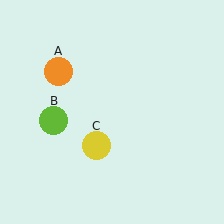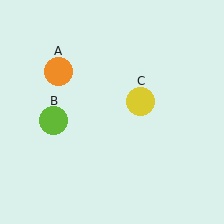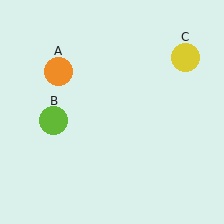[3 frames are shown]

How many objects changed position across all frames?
1 object changed position: yellow circle (object C).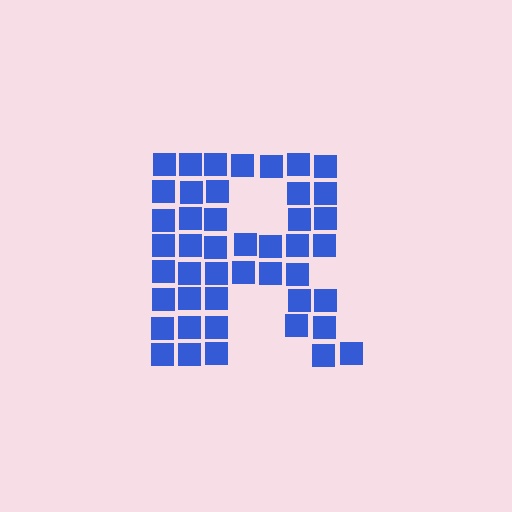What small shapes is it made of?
It is made of small squares.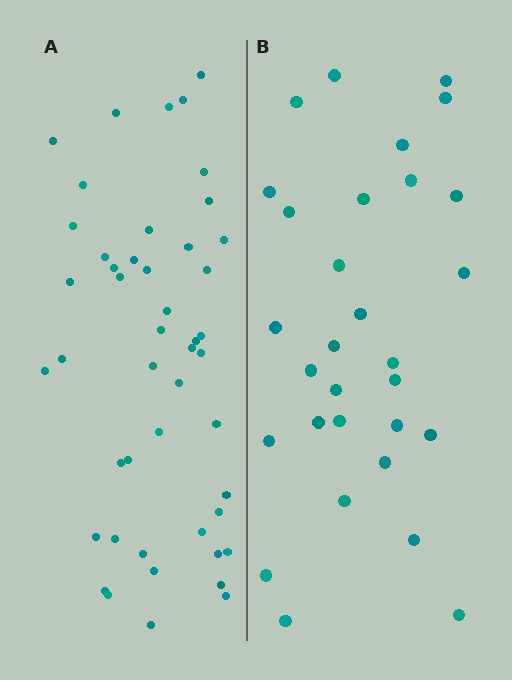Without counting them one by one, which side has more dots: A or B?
Region A (the left region) has more dots.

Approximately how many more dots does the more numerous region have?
Region A has approximately 15 more dots than region B.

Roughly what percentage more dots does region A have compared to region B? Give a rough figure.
About 55% more.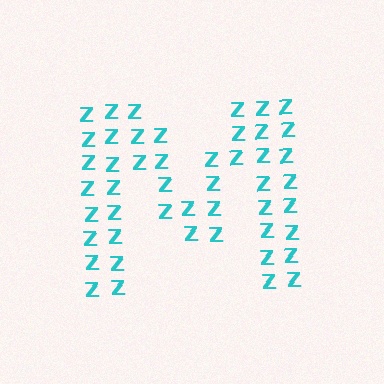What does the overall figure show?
The overall figure shows the letter M.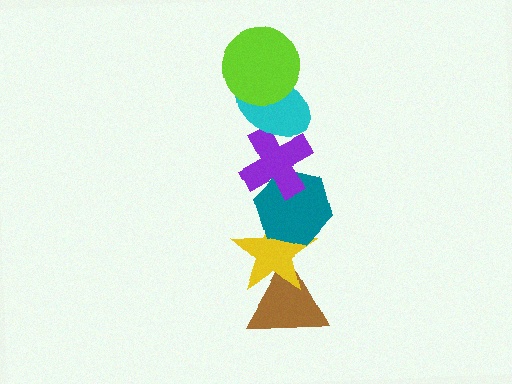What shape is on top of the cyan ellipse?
The lime circle is on top of the cyan ellipse.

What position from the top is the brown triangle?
The brown triangle is 6th from the top.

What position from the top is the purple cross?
The purple cross is 3rd from the top.